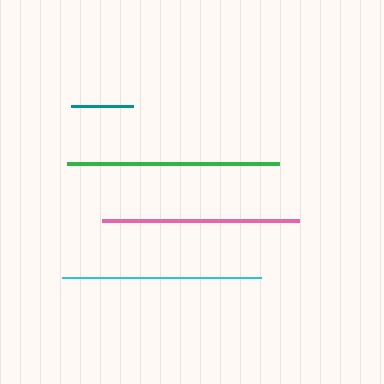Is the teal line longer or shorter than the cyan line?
The cyan line is longer than the teal line.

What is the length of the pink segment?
The pink segment is approximately 197 pixels long.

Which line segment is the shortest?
The teal line is the shortest at approximately 62 pixels.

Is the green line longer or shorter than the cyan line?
The green line is longer than the cyan line.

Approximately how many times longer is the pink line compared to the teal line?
The pink line is approximately 3.2 times the length of the teal line.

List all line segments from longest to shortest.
From longest to shortest: green, cyan, pink, teal.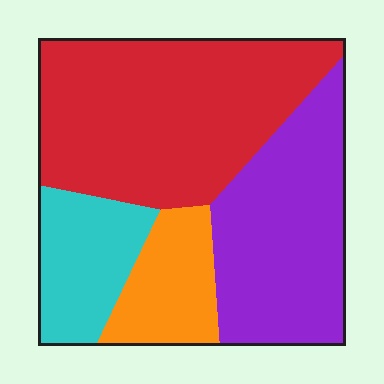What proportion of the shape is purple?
Purple takes up about one third (1/3) of the shape.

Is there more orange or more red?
Red.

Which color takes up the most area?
Red, at roughly 40%.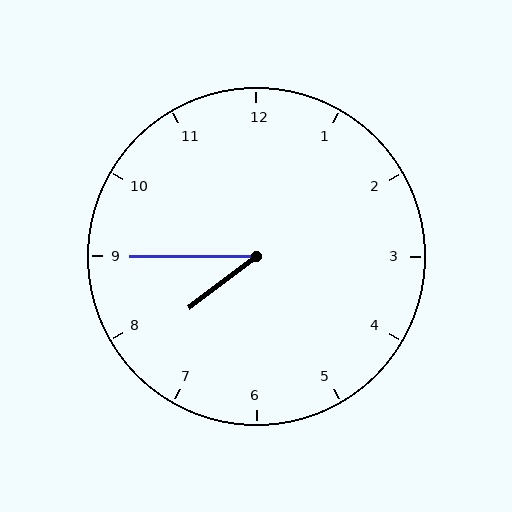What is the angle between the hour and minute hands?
Approximately 38 degrees.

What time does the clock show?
7:45.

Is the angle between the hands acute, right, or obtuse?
It is acute.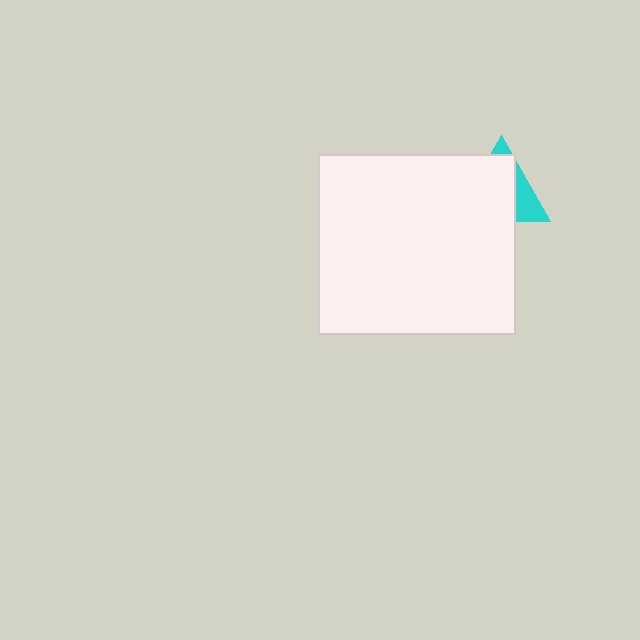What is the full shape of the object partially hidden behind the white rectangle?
The partially hidden object is a cyan triangle.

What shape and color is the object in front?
The object in front is a white rectangle.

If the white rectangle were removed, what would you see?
You would see the complete cyan triangle.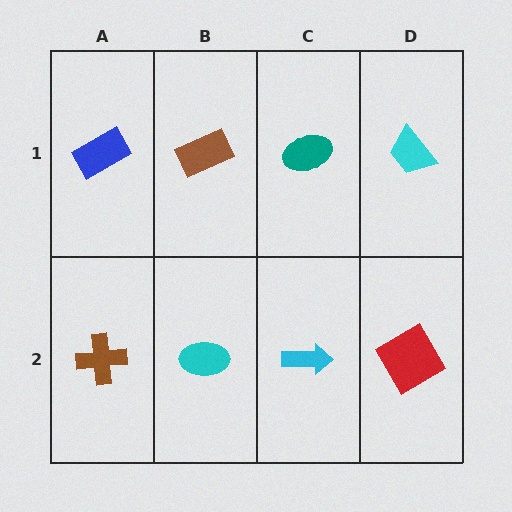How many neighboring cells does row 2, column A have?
2.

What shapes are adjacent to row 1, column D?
A red diamond (row 2, column D), a teal ellipse (row 1, column C).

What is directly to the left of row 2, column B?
A brown cross.